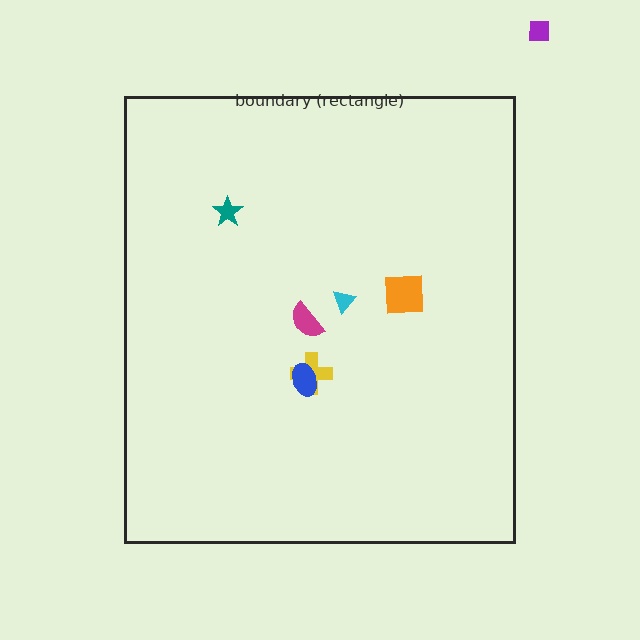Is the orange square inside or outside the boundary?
Inside.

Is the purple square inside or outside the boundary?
Outside.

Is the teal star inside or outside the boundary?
Inside.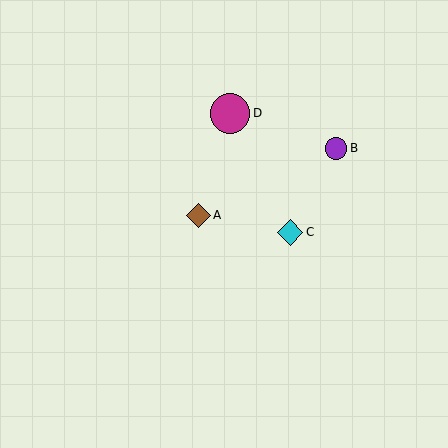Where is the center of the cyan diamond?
The center of the cyan diamond is at (290, 232).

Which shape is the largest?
The magenta circle (labeled D) is the largest.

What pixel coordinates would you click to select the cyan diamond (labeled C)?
Click at (290, 232) to select the cyan diamond C.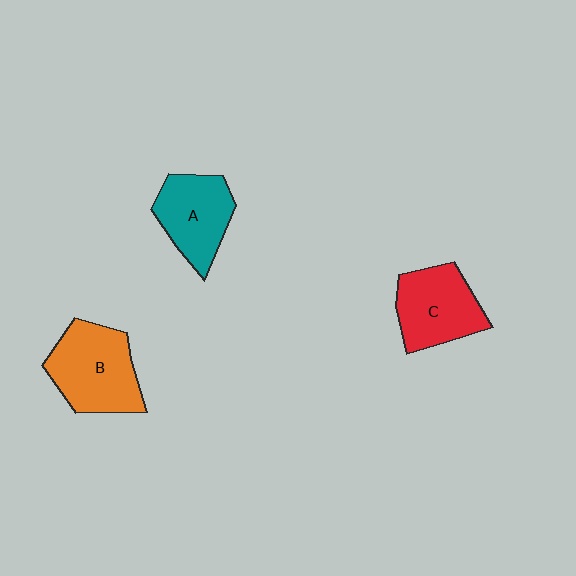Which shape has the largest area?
Shape B (orange).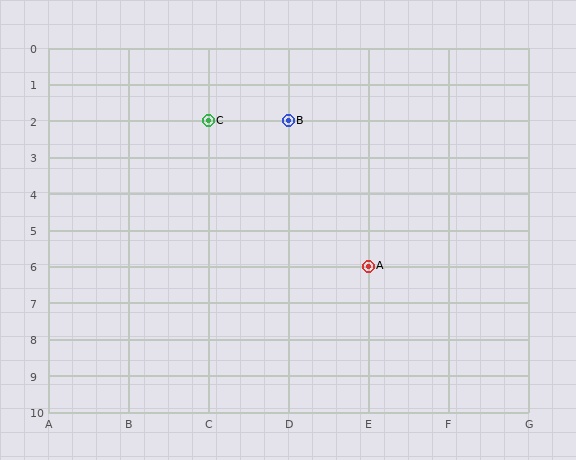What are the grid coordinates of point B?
Point B is at grid coordinates (D, 2).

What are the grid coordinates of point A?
Point A is at grid coordinates (E, 6).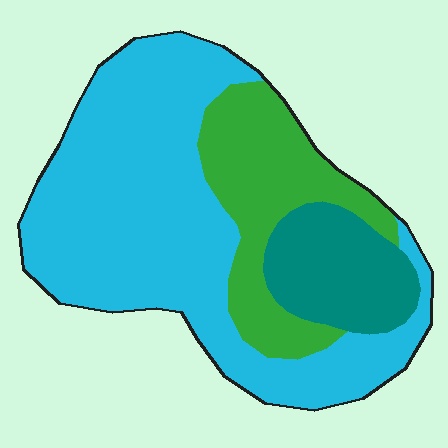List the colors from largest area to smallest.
From largest to smallest: cyan, green, teal.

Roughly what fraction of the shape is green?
Green covers 23% of the shape.